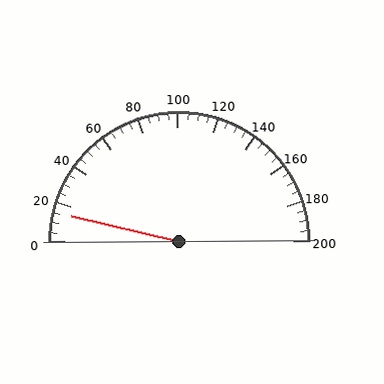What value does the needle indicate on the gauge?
The needle indicates approximately 15.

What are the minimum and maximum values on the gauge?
The gauge ranges from 0 to 200.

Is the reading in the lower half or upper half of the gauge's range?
The reading is in the lower half of the range (0 to 200).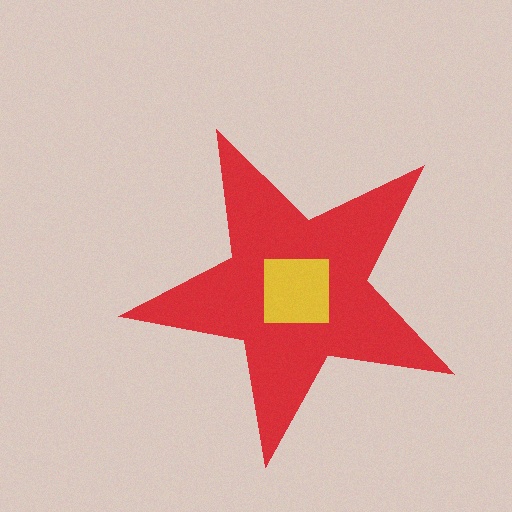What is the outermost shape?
The red star.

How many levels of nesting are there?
2.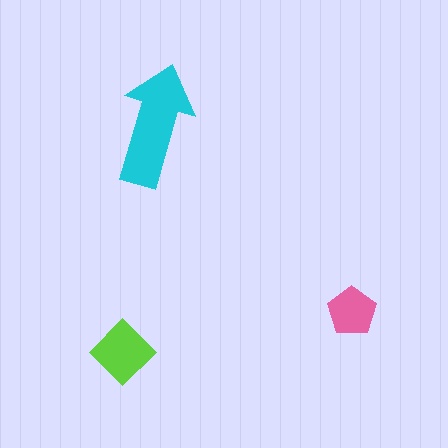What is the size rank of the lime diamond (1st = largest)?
2nd.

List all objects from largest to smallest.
The cyan arrow, the lime diamond, the pink pentagon.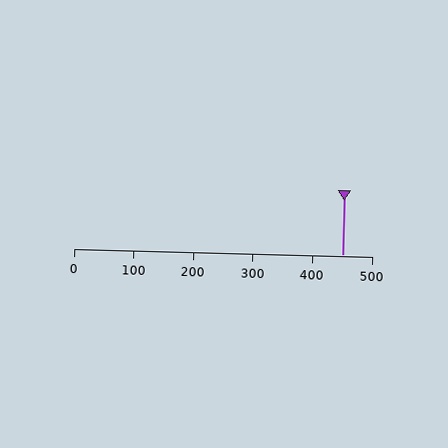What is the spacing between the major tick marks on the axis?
The major ticks are spaced 100 apart.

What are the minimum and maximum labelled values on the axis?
The axis runs from 0 to 500.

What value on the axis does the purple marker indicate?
The marker indicates approximately 450.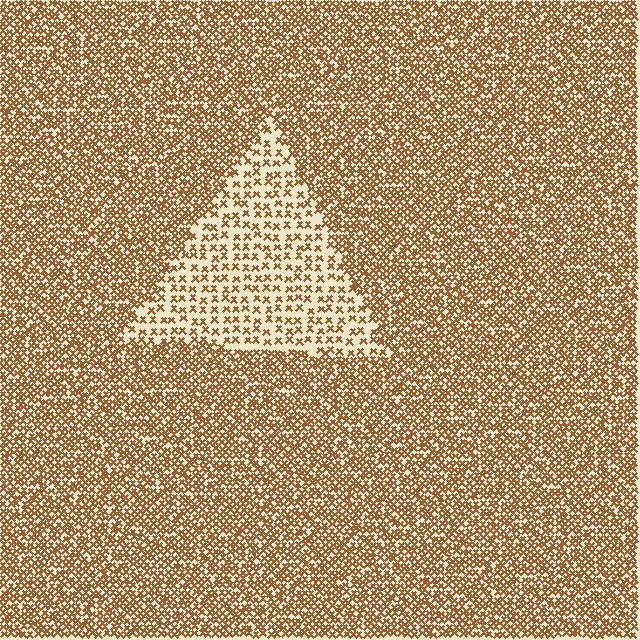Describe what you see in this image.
The image contains small brown elements arranged at two different densities. A triangle-shaped region is visible where the elements are less densely packed than the surrounding area.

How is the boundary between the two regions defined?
The boundary is defined by a change in element density (approximately 2.3x ratio). All elements are the same color, size, and shape.